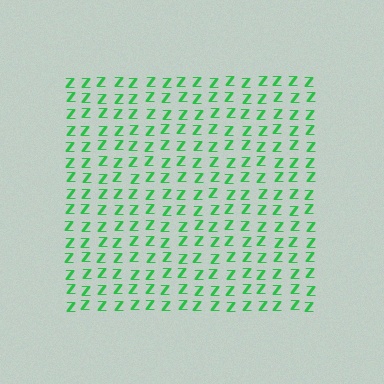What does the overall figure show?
The overall figure shows a square.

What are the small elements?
The small elements are letter Z's.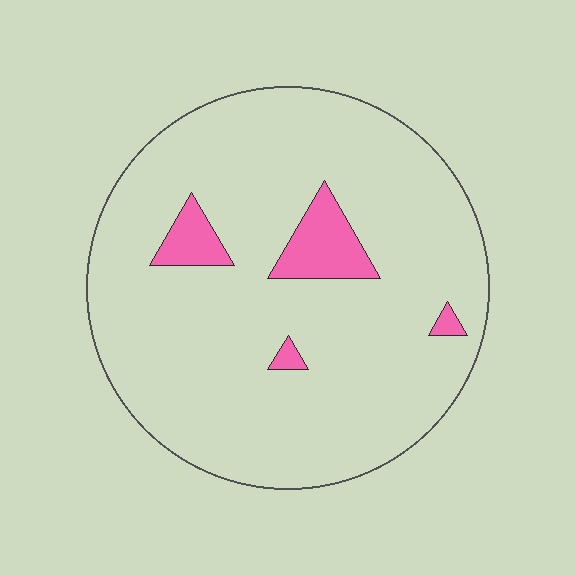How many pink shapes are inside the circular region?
4.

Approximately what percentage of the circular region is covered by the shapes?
Approximately 10%.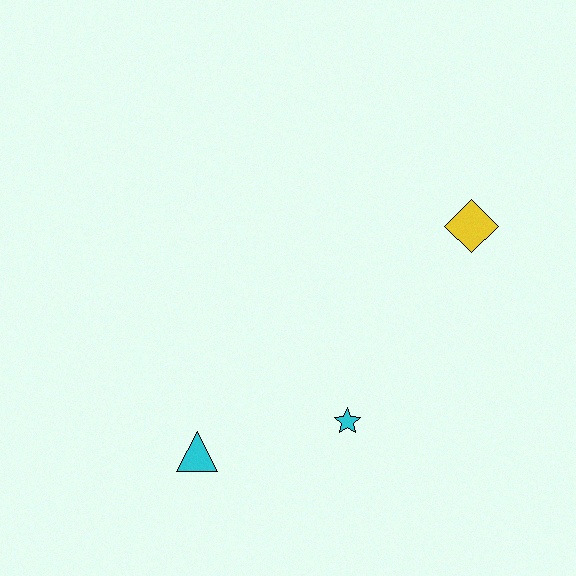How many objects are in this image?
There are 3 objects.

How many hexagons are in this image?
There are no hexagons.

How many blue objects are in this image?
There are no blue objects.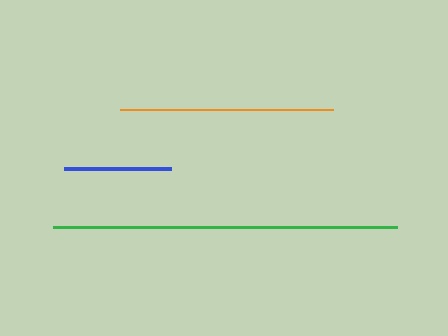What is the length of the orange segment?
The orange segment is approximately 213 pixels long.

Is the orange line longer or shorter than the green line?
The green line is longer than the orange line.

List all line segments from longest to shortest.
From longest to shortest: green, orange, blue.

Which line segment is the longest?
The green line is the longest at approximately 344 pixels.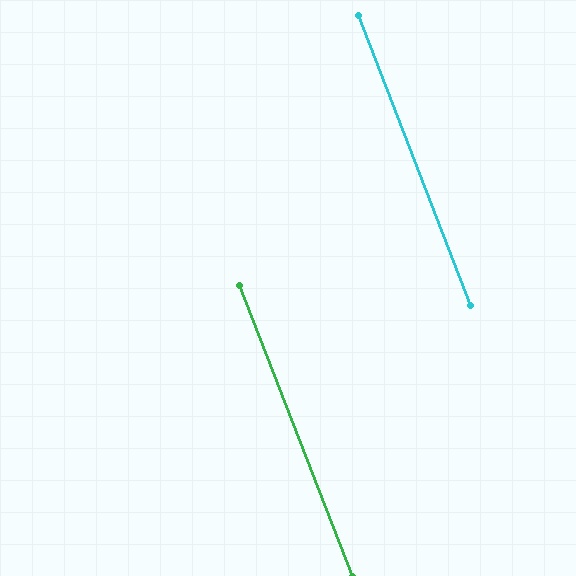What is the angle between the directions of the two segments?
Approximately 0 degrees.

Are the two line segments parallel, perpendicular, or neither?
Parallel — their directions differ by only 0.2°.